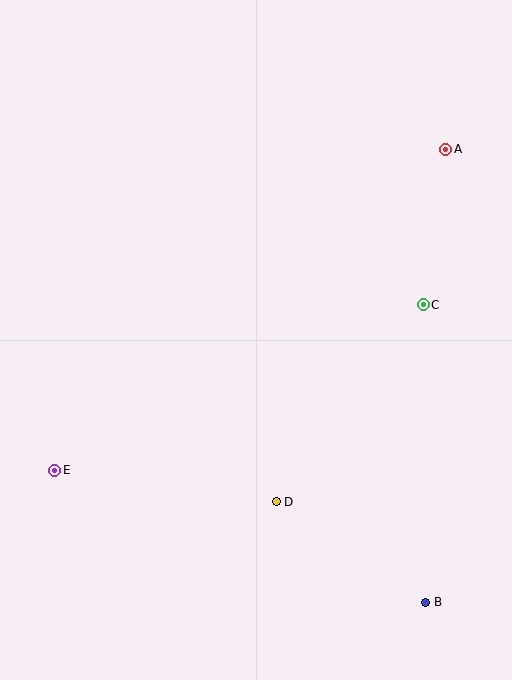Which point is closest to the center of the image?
Point D at (276, 502) is closest to the center.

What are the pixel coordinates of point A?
Point A is at (446, 149).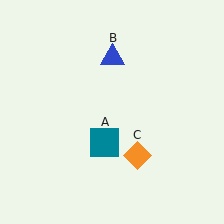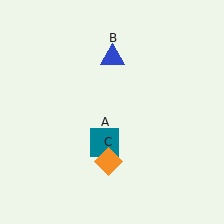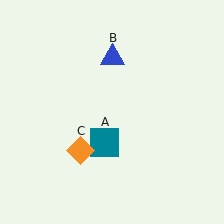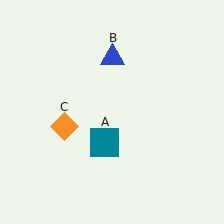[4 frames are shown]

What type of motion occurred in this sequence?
The orange diamond (object C) rotated clockwise around the center of the scene.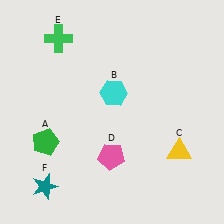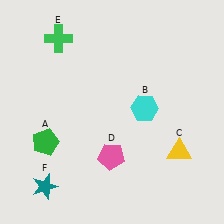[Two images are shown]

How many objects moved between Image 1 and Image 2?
1 object moved between the two images.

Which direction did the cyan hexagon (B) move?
The cyan hexagon (B) moved right.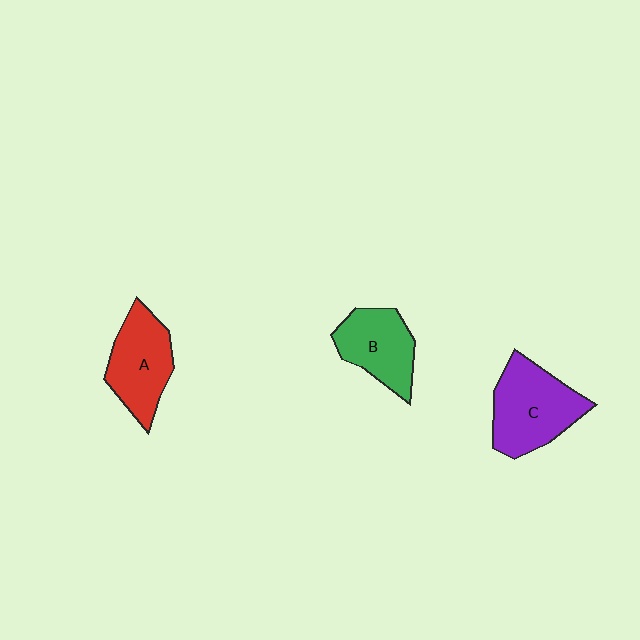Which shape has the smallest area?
Shape B (green).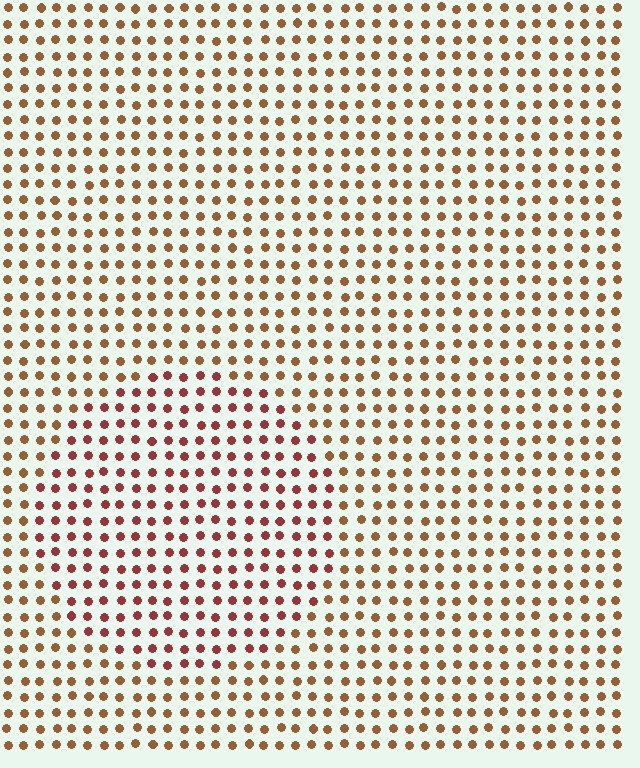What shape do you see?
I see a circle.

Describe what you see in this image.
The image is filled with small brown elements in a uniform arrangement. A circle-shaped region is visible where the elements are tinted to a slightly different hue, forming a subtle color boundary.